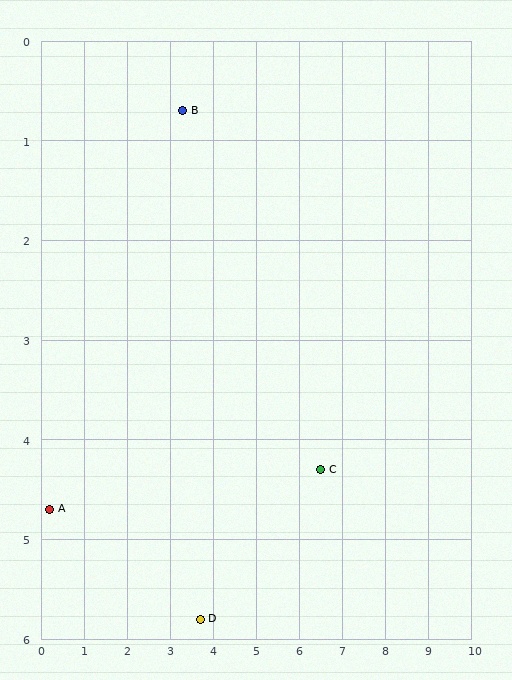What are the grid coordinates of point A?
Point A is at approximately (0.2, 4.7).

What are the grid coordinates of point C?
Point C is at approximately (6.5, 4.3).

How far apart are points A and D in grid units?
Points A and D are about 3.7 grid units apart.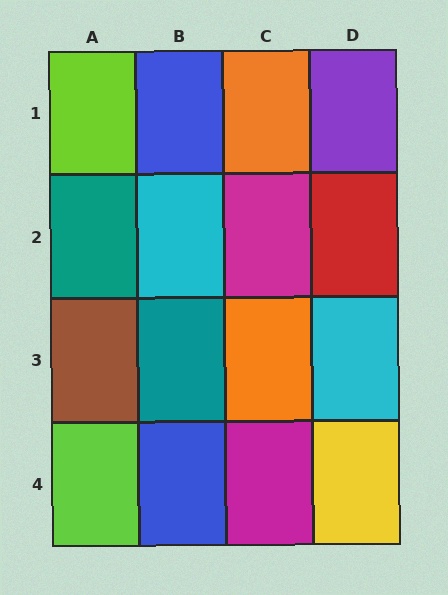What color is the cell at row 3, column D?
Cyan.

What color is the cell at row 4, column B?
Blue.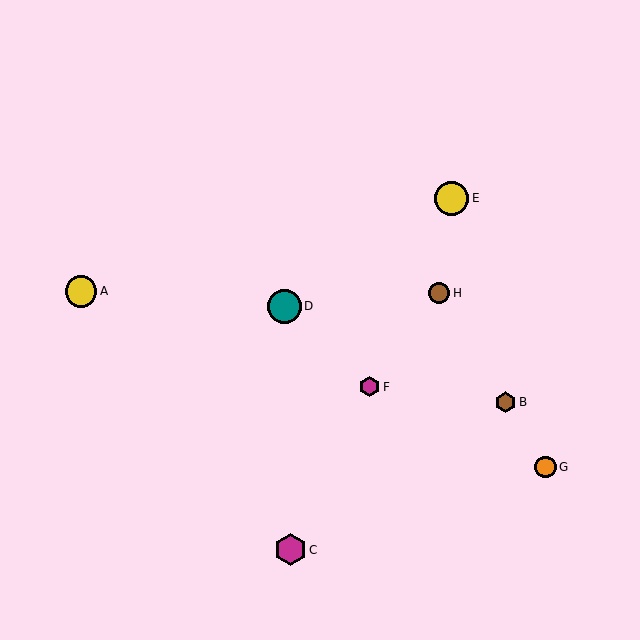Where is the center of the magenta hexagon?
The center of the magenta hexagon is at (290, 550).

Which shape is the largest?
The yellow circle (labeled E) is the largest.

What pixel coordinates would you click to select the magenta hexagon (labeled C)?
Click at (290, 550) to select the magenta hexagon C.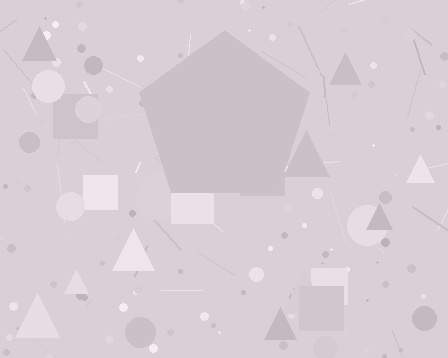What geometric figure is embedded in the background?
A pentagon is embedded in the background.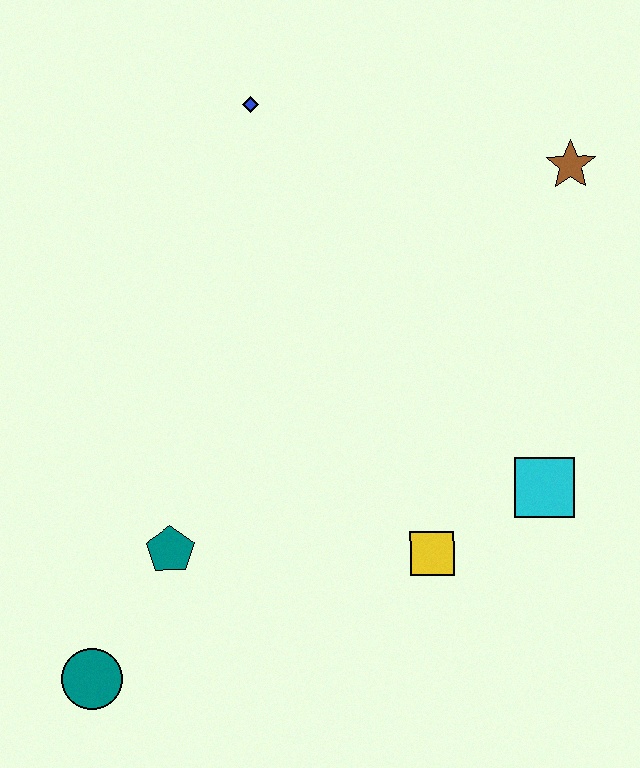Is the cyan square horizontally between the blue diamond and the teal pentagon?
No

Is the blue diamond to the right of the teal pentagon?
Yes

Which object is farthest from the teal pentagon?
The brown star is farthest from the teal pentagon.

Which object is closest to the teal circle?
The teal pentagon is closest to the teal circle.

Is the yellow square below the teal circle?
No